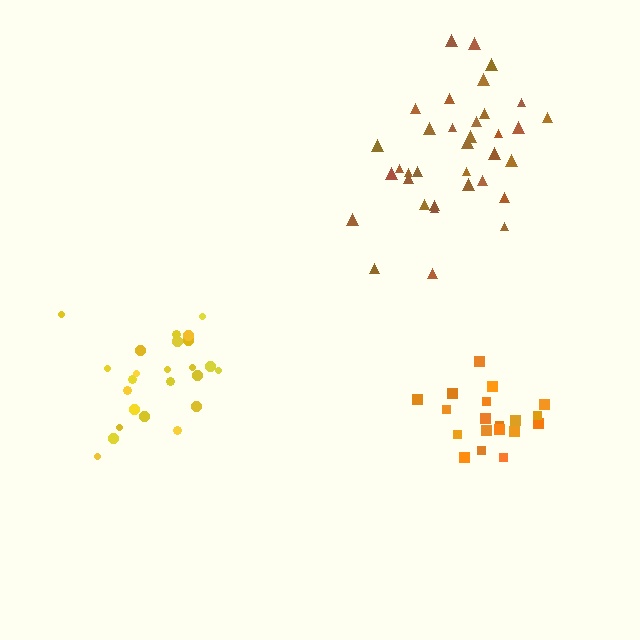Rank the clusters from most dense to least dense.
orange, brown, yellow.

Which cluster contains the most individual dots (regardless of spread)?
Brown (35).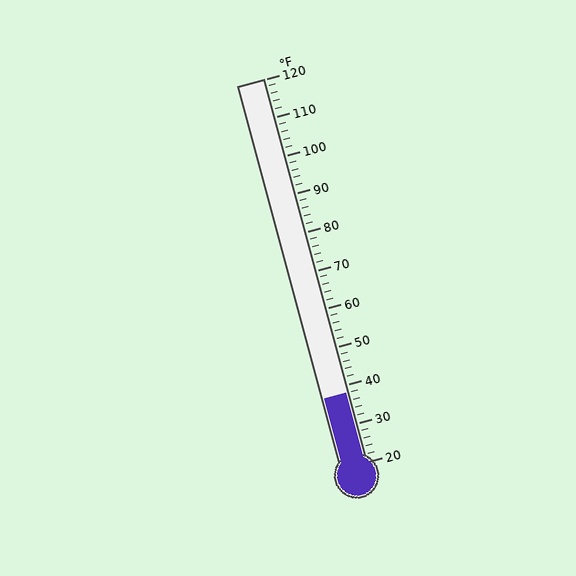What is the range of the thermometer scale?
The thermometer scale ranges from 20°F to 120°F.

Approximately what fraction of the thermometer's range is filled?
The thermometer is filled to approximately 20% of its range.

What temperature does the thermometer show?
The thermometer shows approximately 38°F.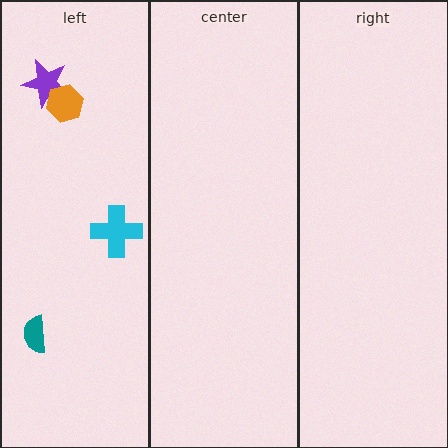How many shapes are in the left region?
4.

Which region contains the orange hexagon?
The left region.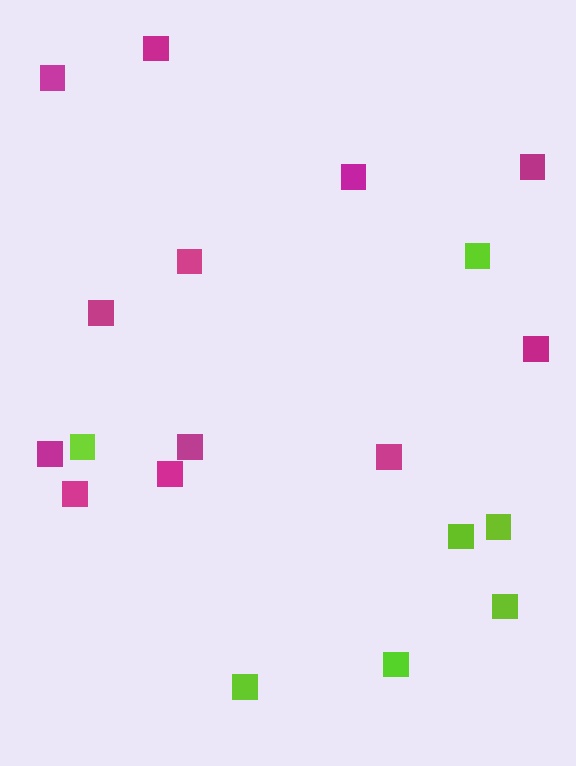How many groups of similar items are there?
There are 2 groups: one group of magenta squares (12) and one group of lime squares (7).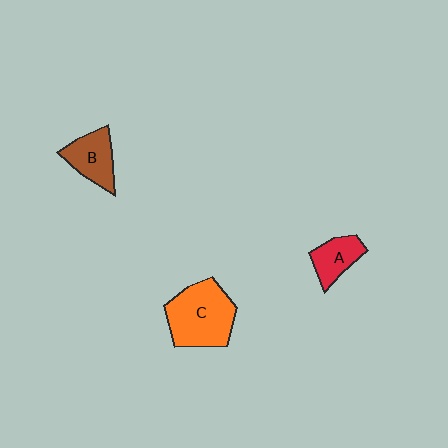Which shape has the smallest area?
Shape A (red).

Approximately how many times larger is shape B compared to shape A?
Approximately 1.2 times.